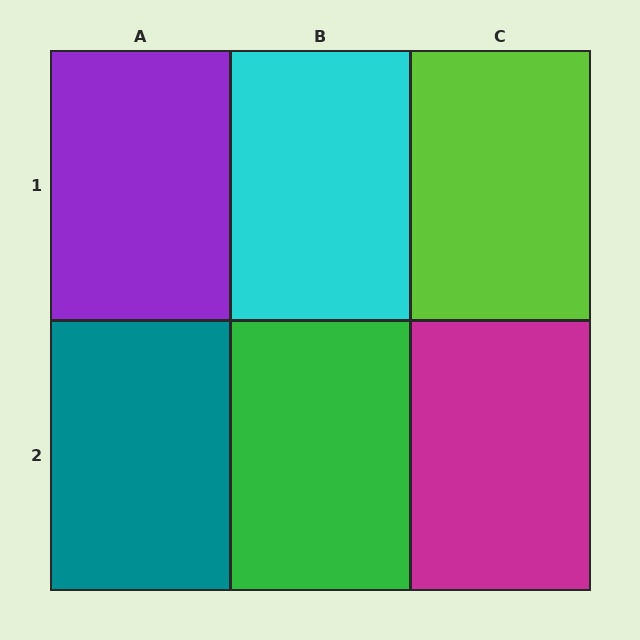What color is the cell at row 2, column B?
Green.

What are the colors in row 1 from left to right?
Purple, cyan, lime.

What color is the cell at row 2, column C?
Magenta.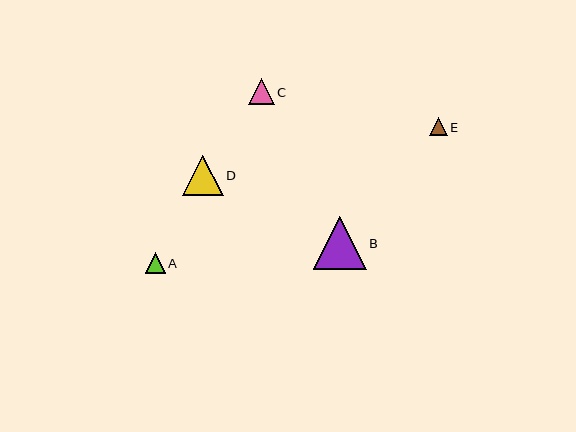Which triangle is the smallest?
Triangle E is the smallest with a size of approximately 18 pixels.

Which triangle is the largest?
Triangle B is the largest with a size of approximately 53 pixels.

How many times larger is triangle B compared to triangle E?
Triangle B is approximately 3.0 times the size of triangle E.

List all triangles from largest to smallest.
From largest to smallest: B, D, C, A, E.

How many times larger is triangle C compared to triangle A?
Triangle C is approximately 1.3 times the size of triangle A.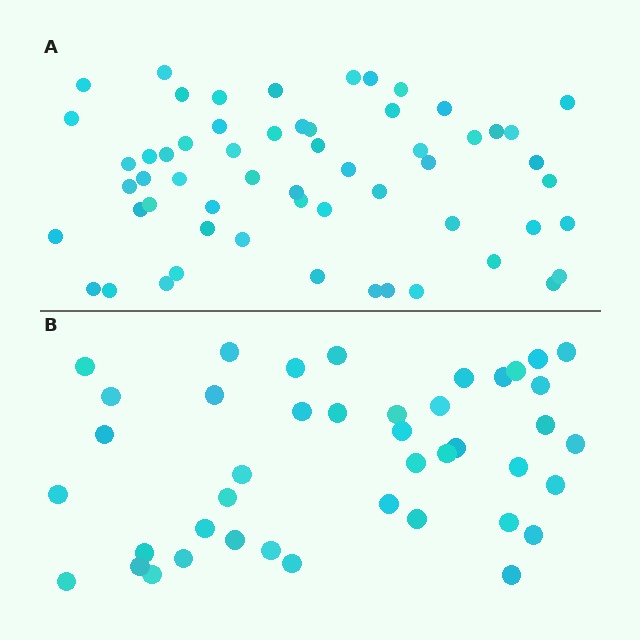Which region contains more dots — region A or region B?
Region A (the top region) has more dots.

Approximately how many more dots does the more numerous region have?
Region A has approximately 15 more dots than region B.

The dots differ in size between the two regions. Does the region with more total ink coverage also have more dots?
No. Region B has more total ink coverage because its dots are larger, but region A actually contains more individual dots. Total area can be misleading — the number of items is what matters here.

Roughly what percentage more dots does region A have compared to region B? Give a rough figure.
About 40% more.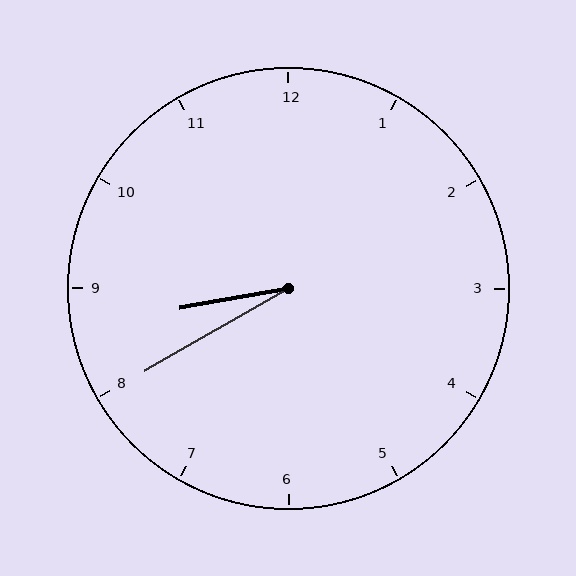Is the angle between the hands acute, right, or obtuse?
It is acute.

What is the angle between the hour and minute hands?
Approximately 20 degrees.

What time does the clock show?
8:40.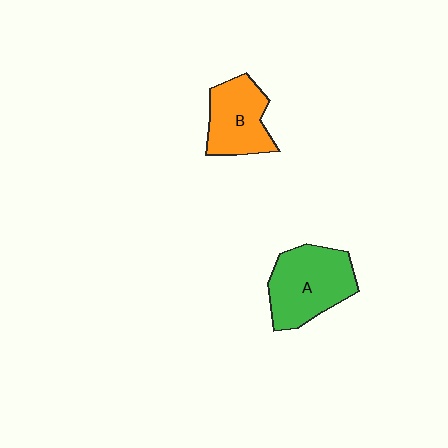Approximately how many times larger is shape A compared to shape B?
Approximately 1.3 times.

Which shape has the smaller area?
Shape B (orange).